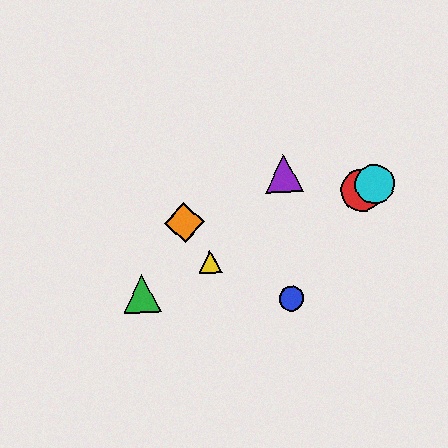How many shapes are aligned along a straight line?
4 shapes (the red circle, the green triangle, the yellow triangle, the cyan circle) are aligned along a straight line.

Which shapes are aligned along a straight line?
The red circle, the green triangle, the yellow triangle, the cyan circle are aligned along a straight line.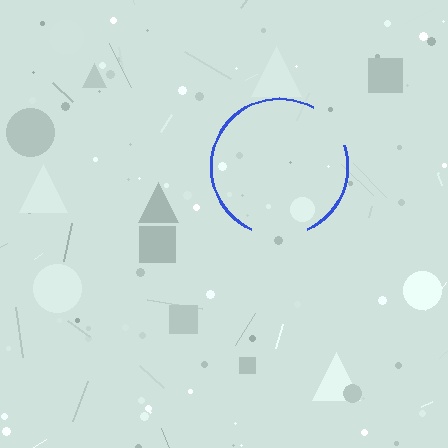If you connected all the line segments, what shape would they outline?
They would outline a circle.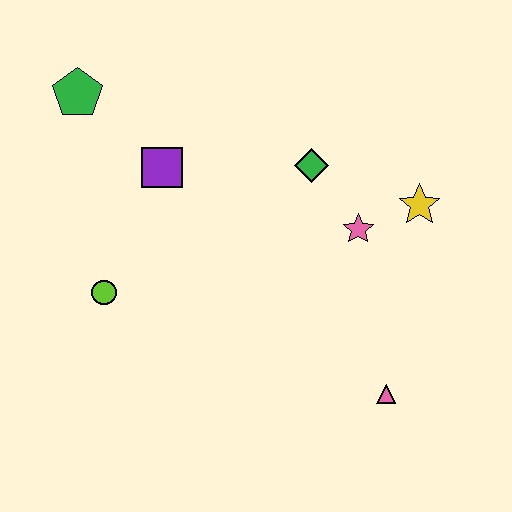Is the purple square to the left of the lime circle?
No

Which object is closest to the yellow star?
The pink star is closest to the yellow star.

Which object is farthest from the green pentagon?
The pink triangle is farthest from the green pentagon.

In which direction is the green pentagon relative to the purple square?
The green pentagon is to the left of the purple square.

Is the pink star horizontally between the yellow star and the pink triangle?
No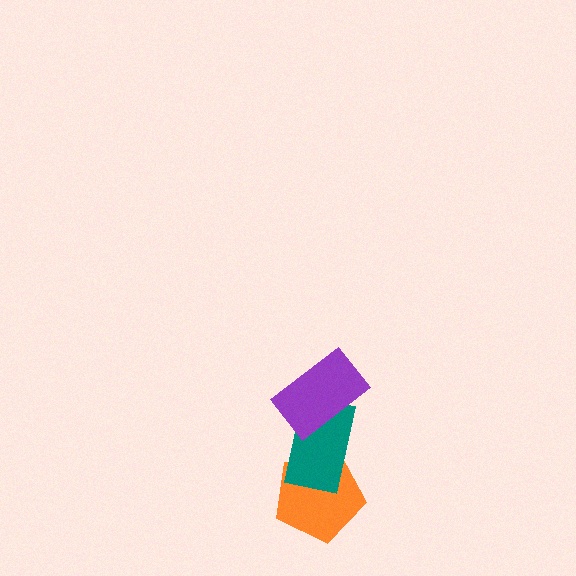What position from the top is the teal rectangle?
The teal rectangle is 2nd from the top.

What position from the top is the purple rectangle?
The purple rectangle is 1st from the top.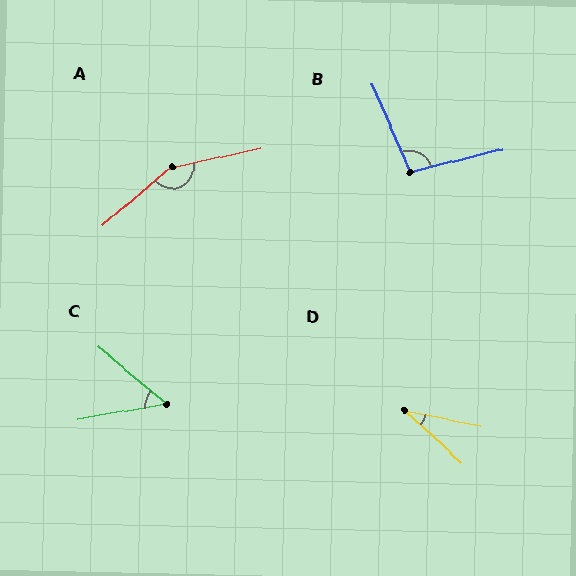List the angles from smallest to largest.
D (31°), C (50°), B (100°), A (151°).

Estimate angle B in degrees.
Approximately 100 degrees.